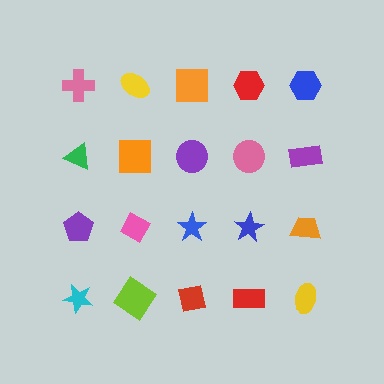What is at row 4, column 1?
A cyan star.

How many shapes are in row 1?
5 shapes.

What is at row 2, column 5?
A purple rectangle.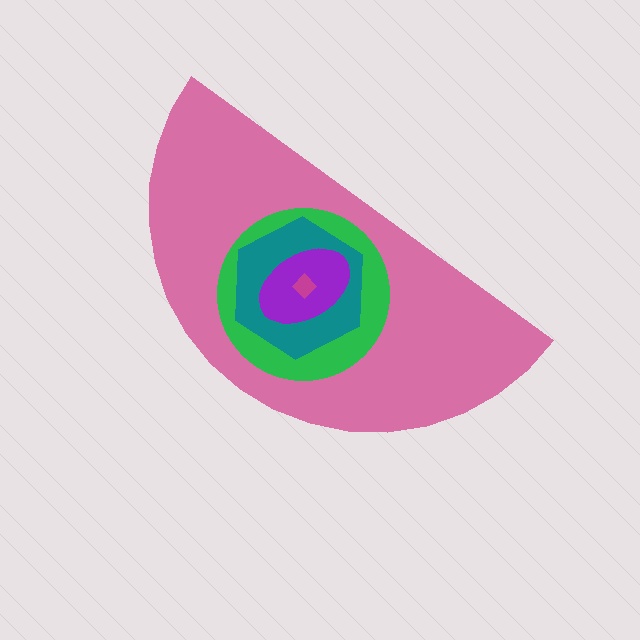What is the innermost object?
The magenta diamond.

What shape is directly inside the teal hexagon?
The purple ellipse.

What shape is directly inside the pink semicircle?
The green circle.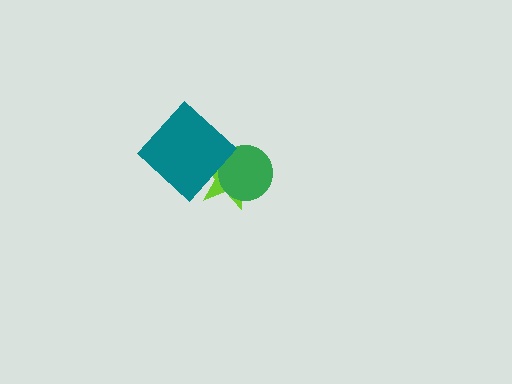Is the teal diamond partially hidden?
No, no other shape covers it.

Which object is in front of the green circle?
The teal diamond is in front of the green circle.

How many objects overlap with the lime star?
2 objects overlap with the lime star.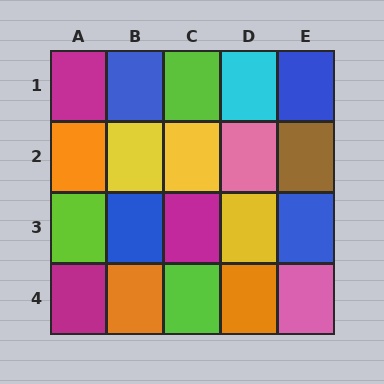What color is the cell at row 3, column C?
Magenta.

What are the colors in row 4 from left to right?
Magenta, orange, lime, orange, pink.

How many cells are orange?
3 cells are orange.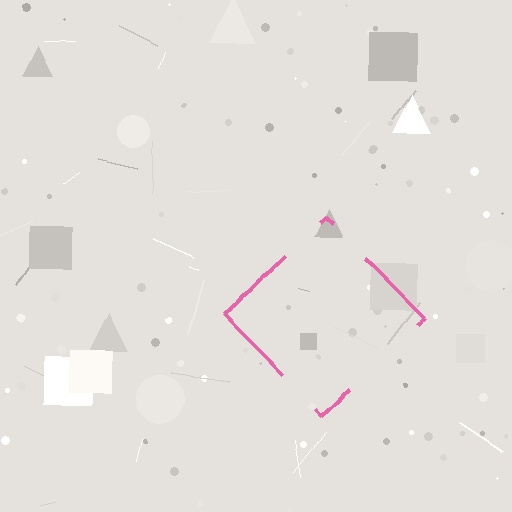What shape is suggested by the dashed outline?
The dashed outline suggests a diamond.